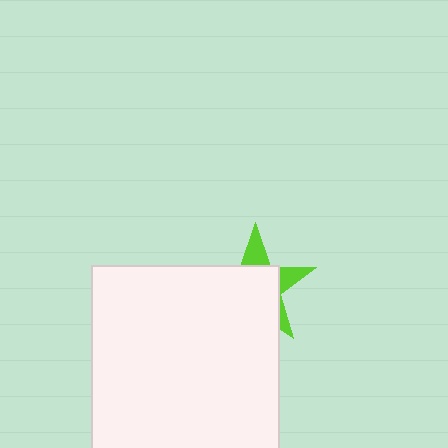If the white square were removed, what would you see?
You would see the complete lime star.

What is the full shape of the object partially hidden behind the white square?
The partially hidden object is a lime star.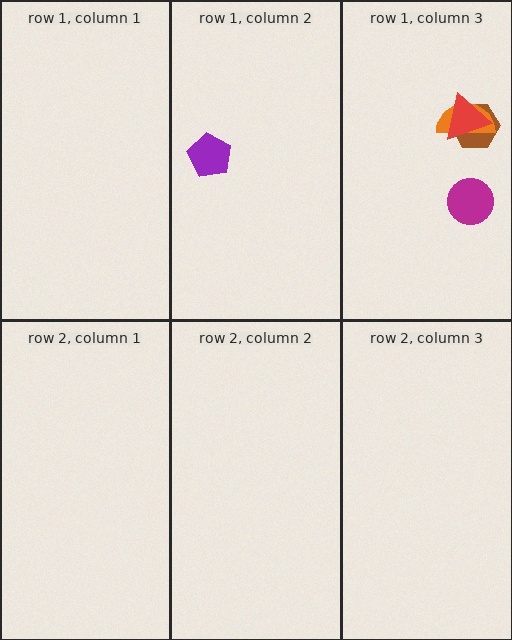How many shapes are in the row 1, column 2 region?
1.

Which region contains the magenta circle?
The row 1, column 3 region.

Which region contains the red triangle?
The row 1, column 3 region.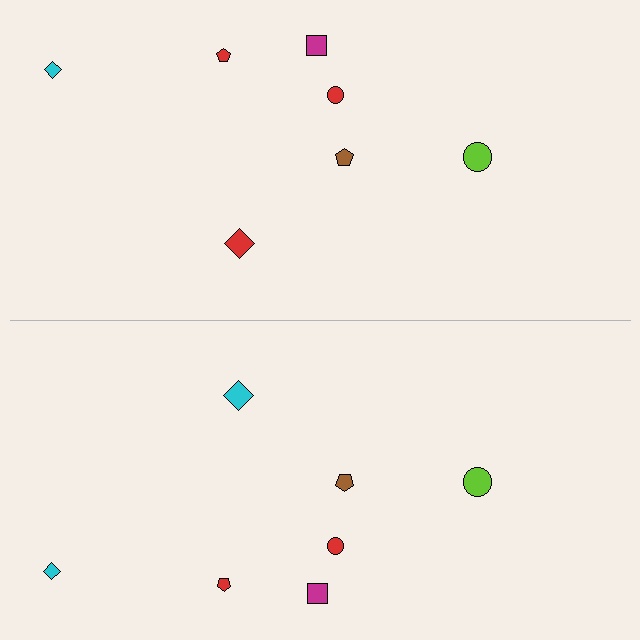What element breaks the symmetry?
The cyan diamond on the bottom side breaks the symmetry — its mirror counterpart is red.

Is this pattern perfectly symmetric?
No, the pattern is not perfectly symmetric. The cyan diamond on the bottom side breaks the symmetry — its mirror counterpart is red.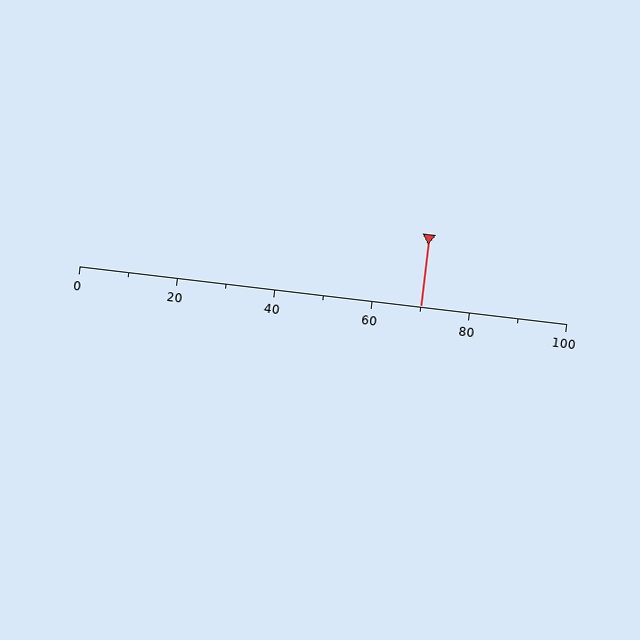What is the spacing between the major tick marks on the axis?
The major ticks are spaced 20 apart.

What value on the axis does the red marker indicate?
The marker indicates approximately 70.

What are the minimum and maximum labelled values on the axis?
The axis runs from 0 to 100.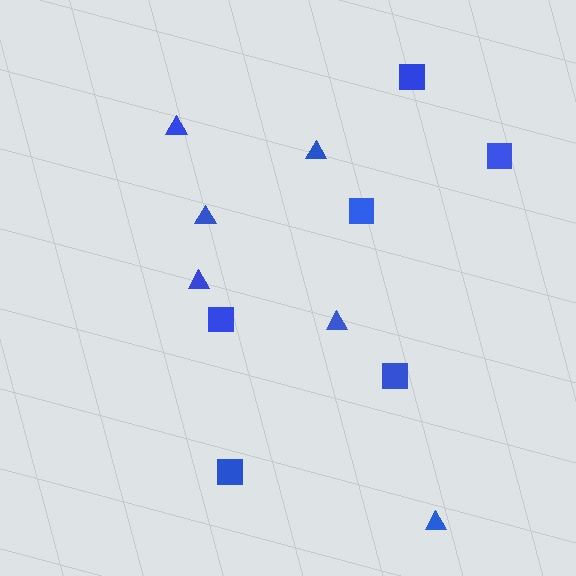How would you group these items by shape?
There are 2 groups: one group of triangles (6) and one group of squares (6).